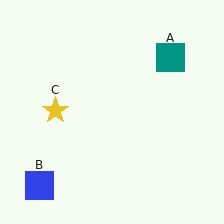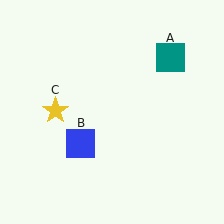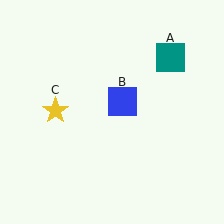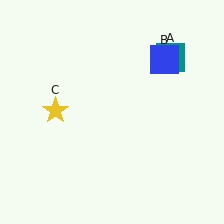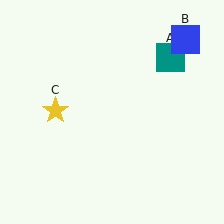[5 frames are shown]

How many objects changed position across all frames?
1 object changed position: blue square (object B).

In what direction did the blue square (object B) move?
The blue square (object B) moved up and to the right.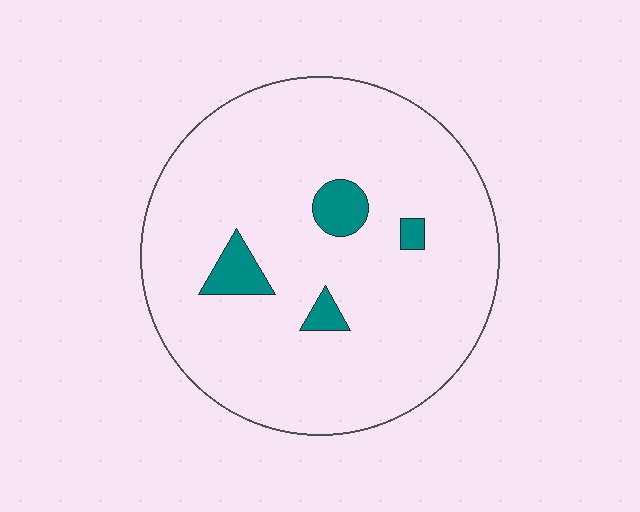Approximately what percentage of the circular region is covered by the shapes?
Approximately 5%.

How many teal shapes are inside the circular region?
4.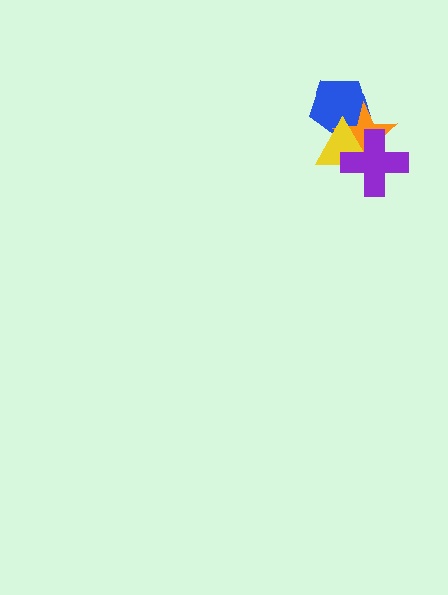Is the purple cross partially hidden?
No, no other shape covers it.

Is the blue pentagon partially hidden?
Yes, it is partially covered by another shape.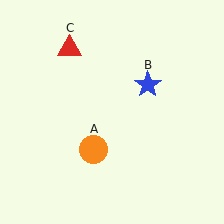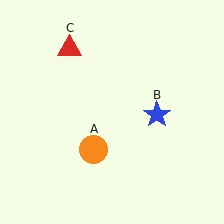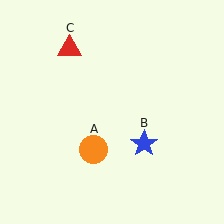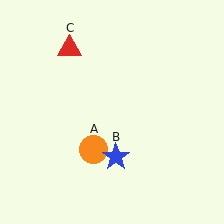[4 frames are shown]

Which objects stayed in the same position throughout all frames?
Orange circle (object A) and red triangle (object C) remained stationary.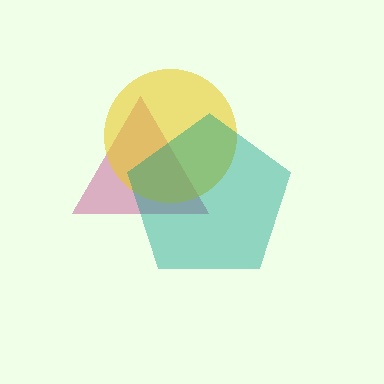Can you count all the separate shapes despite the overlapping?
Yes, there are 3 separate shapes.